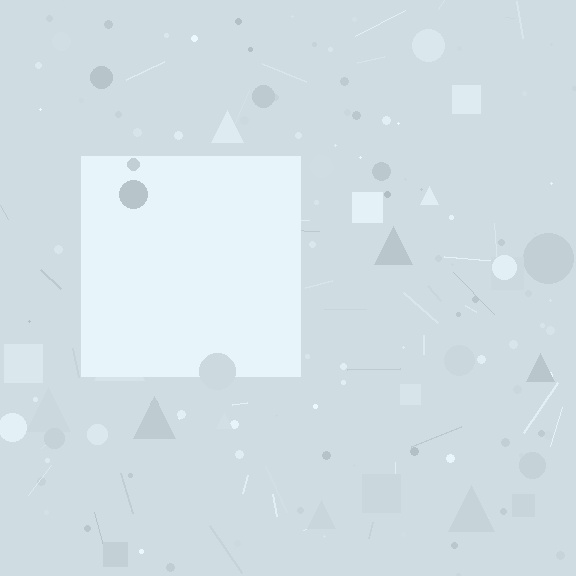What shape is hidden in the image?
A square is hidden in the image.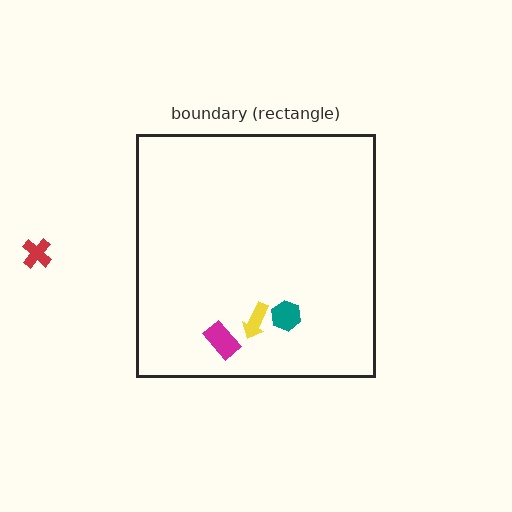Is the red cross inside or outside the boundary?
Outside.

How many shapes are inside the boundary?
3 inside, 1 outside.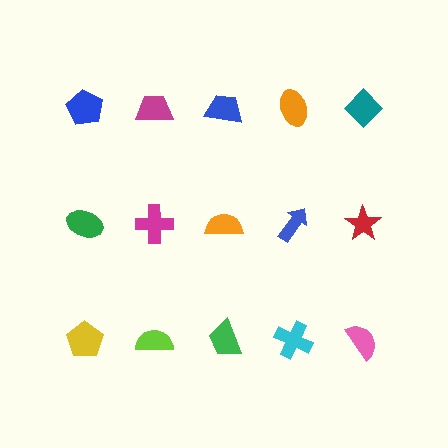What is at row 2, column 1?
A green ellipse.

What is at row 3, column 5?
A pink semicircle.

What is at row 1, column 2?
A magenta trapezoid.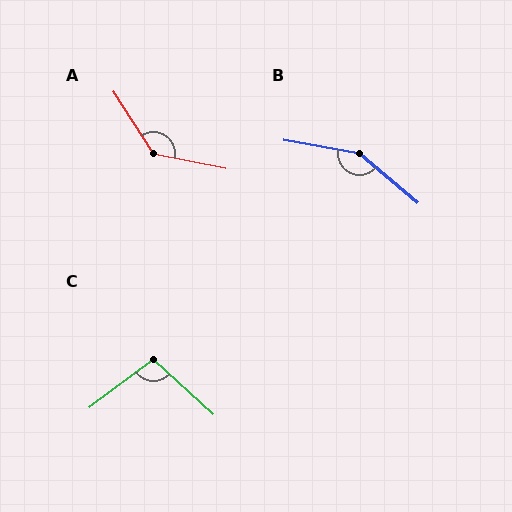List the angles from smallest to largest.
C (101°), A (134°), B (150°).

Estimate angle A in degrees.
Approximately 134 degrees.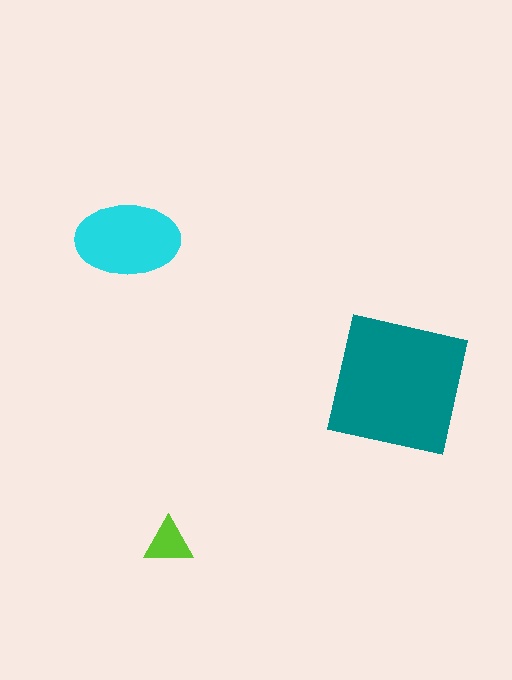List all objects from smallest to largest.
The lime triangle, the cyan ellipse, the teal square.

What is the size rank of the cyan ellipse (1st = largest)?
2nd.